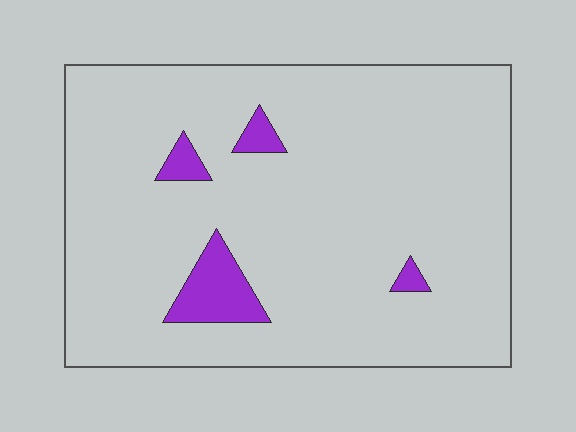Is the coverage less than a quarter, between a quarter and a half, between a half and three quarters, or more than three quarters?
Less than a quarter.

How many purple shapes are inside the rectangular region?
4.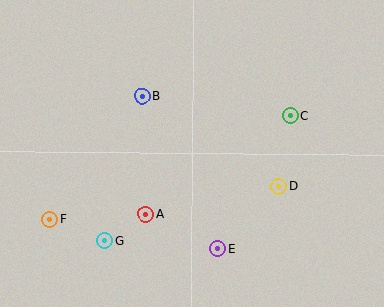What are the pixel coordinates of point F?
Point F is at (50, 219).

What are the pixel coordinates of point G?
Point G is at (105, 241).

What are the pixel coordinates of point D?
Point D is at (279, 186).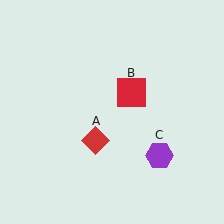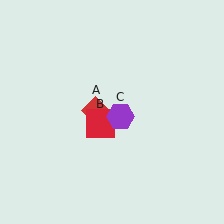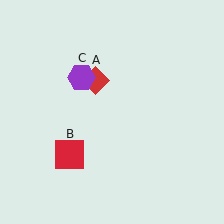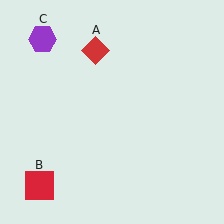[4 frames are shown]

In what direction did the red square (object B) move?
The red square (object B) moved down and to the left.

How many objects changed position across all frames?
3 objects changed position: red diamond (object A), red square (object B), purple hexagon (object C).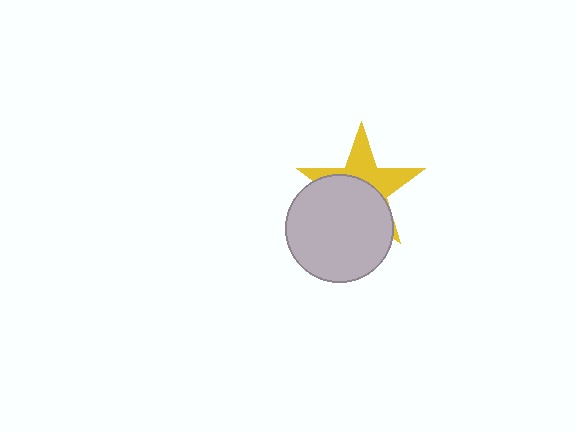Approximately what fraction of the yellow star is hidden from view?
Roughly 55% of the yellow star is hidden behind the light gray circle.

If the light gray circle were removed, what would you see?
You would see the complete yellow star.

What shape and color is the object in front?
The object in front is a light gray circle.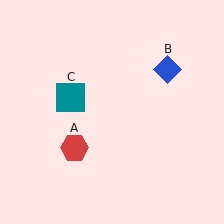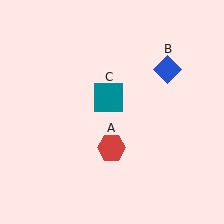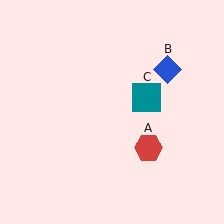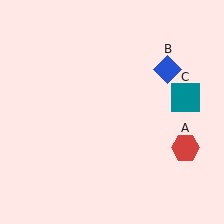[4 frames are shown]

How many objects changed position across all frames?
2 objects changed position: red hexagon (object A), teal square (object C).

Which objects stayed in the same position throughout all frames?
Blue diamond (object B) remained stationary.